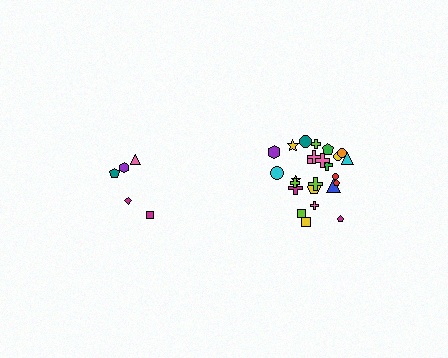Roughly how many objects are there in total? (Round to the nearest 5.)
Roughly 30 objects in total.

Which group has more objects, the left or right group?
The right group.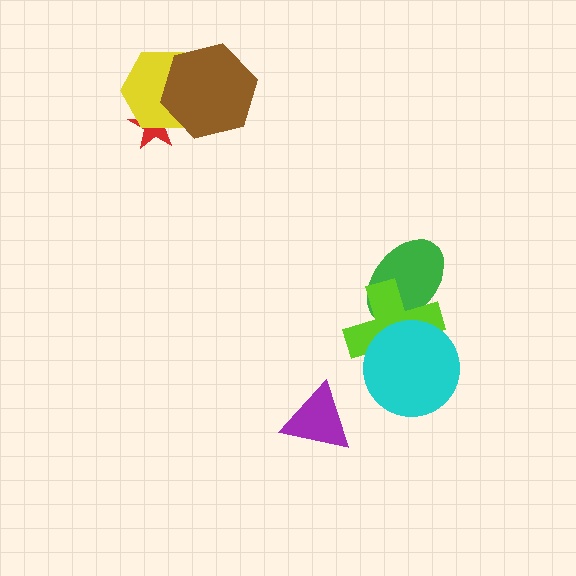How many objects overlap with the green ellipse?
1 object overlaps with the green ellipse.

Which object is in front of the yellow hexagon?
The brown hexagon is in front of the yellow hexagon.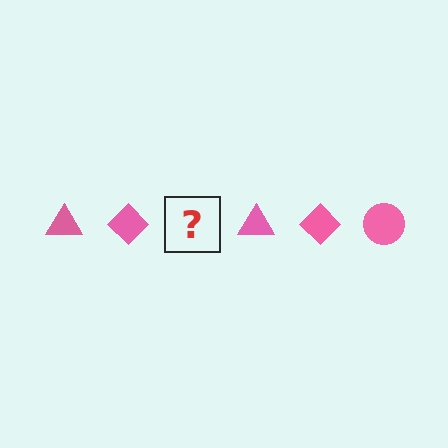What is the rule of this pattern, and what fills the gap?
The rule is that the pattern cycles through triangle, diamond, circle shapes in pink. The gap should be filled with a pink circle.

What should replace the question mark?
The question mark should be replaced with a pink circle.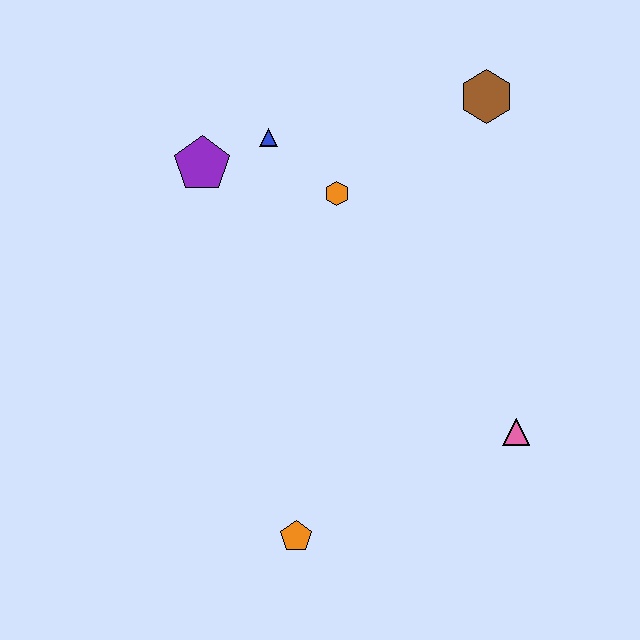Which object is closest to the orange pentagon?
The pink triangle is closest to the orange pentagon.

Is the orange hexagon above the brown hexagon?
No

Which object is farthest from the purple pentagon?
The pink triangle is farthest from the purple pentagon.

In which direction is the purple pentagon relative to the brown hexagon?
The purple pentagon is to the left of the brown hexagon.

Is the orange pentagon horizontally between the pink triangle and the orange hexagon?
No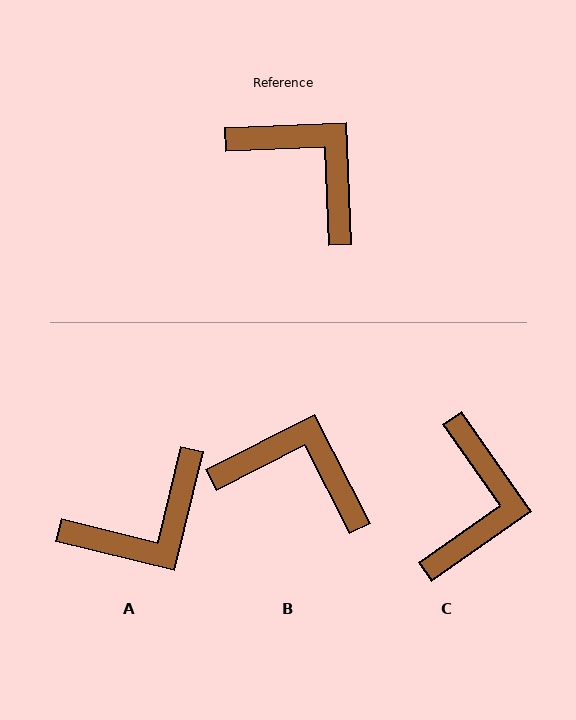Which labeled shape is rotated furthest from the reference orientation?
A, about 106 degrees away.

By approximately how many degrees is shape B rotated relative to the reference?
Approximately 25 degrees counter-clockwise.